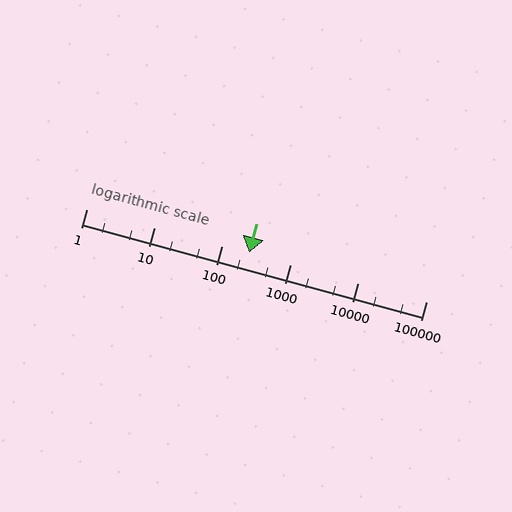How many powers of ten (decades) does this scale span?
The scale spans 5 decades, from 1 to 100000.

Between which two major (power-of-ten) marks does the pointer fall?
The pointer is between 100 and 1000.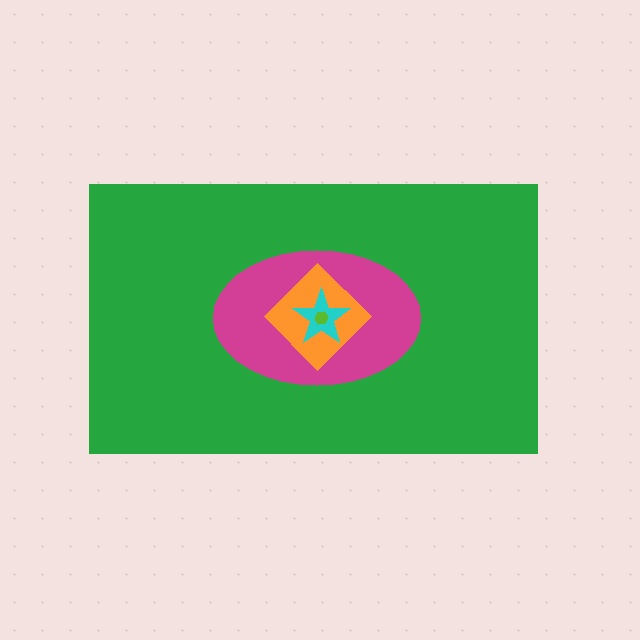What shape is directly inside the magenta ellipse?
The orange diamond.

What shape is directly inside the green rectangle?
The magenta ellipse.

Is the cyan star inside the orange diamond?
Yes.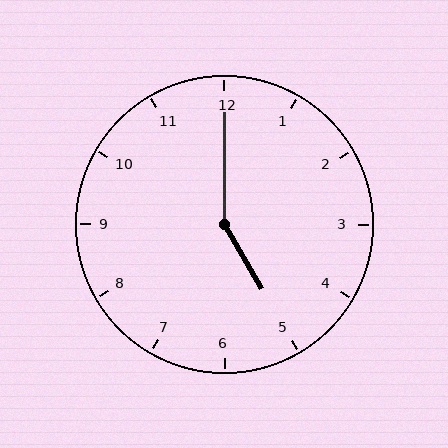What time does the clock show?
5:00.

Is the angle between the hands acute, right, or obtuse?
It is obtuse.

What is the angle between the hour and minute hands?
Approximately 150 degrees.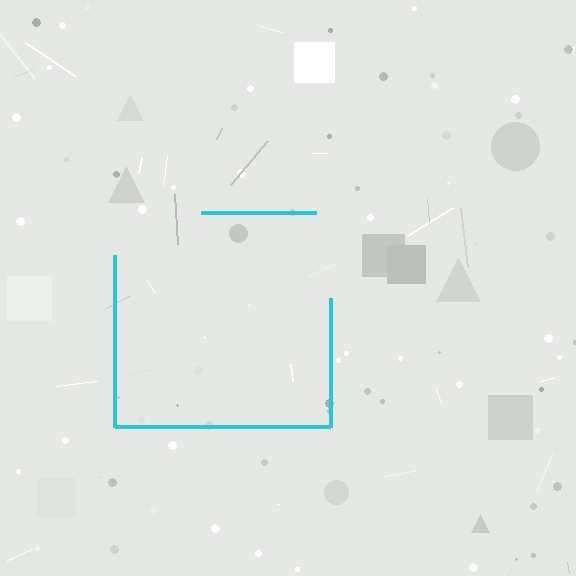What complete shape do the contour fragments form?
The contour fragments form a square.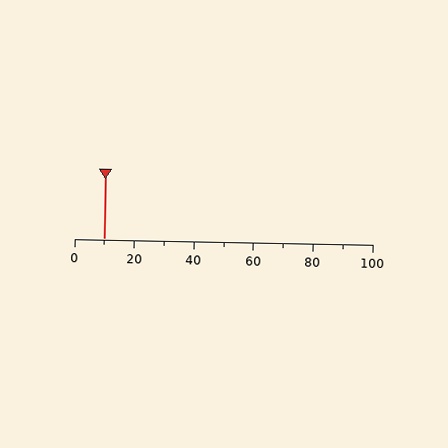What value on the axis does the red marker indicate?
The marker indicates approximately 10.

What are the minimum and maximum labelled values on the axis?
The axis runs from 0 to 100.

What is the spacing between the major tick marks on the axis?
The major ticks are spaced 20 apart.